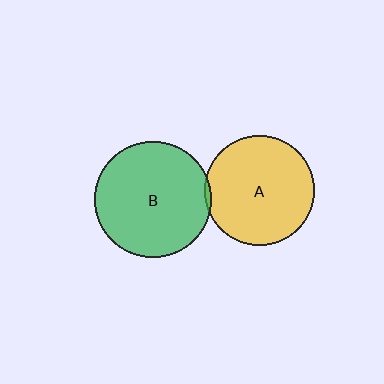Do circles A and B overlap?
Yes.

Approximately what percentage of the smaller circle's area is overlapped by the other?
Approximately 5%.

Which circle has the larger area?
Circle B (green).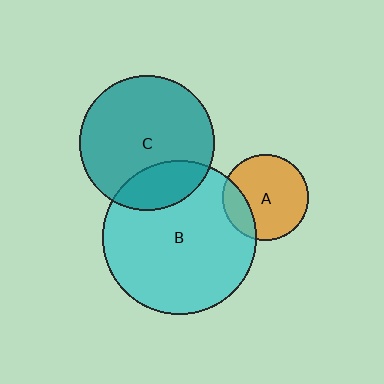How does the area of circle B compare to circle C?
Approximately 1.3 times.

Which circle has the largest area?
Circle B (cyan).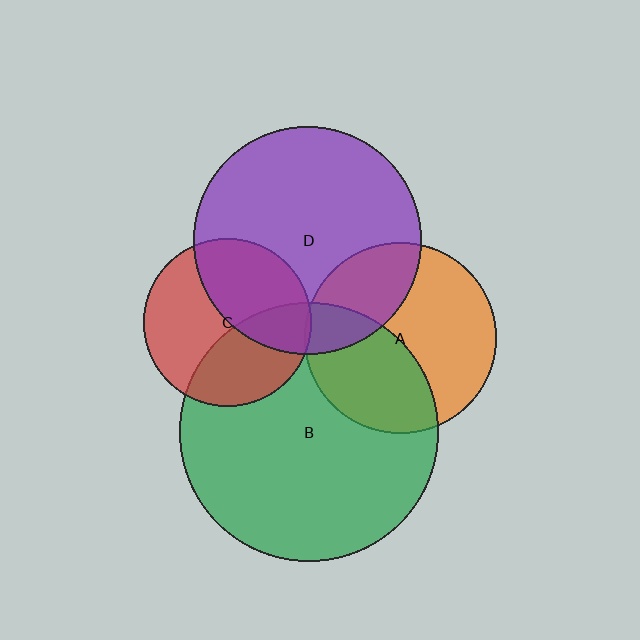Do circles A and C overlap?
Yes.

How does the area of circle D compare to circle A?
Approximately 1.4 times.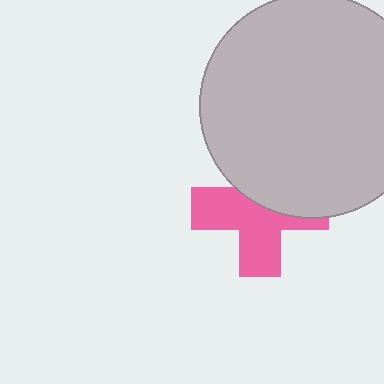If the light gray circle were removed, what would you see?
You would see the complete pink cross.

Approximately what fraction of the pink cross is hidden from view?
Roughly 43% of the pink cross is hidden behind the light gray circle.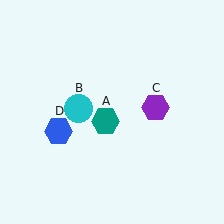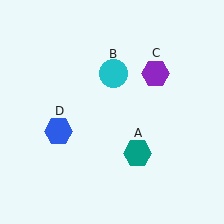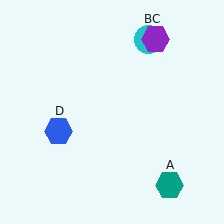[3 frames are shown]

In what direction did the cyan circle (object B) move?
The cyan circle (object B) moved up and to the right.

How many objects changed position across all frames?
3 objects changed position: teal hexagon (object A), cyan circle (object B), purple hexagon (object C).